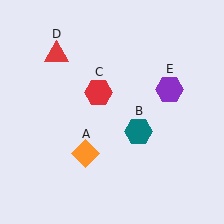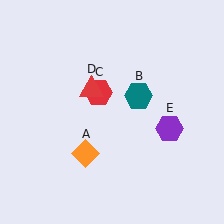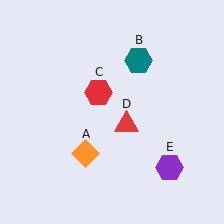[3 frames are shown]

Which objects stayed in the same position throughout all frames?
Orange diamond (object A) and red hexagon (object C) remained stationary.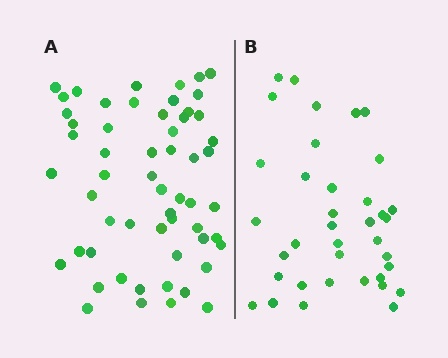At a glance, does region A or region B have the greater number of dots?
Region A (the left region) has more dots.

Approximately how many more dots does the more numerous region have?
Region A has approximately 20 more dots than region B.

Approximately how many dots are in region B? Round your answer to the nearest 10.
About 40 dots. (The exact count is 37, which rounds to 40.)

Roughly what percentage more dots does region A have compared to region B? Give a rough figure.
About 55% more.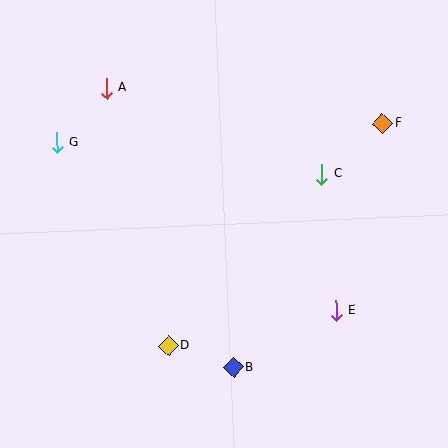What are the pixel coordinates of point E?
Point E is at (336, 311).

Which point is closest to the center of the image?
Point C at (322, 174) is closest to the center.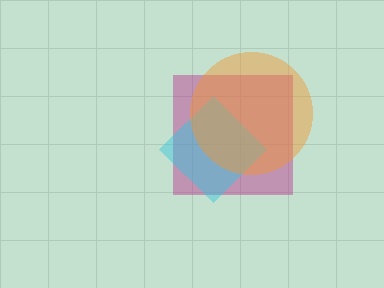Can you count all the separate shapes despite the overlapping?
Yes, there are 3 separate shapes.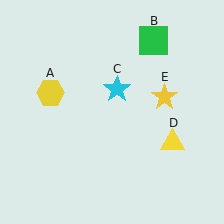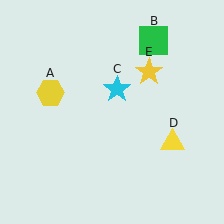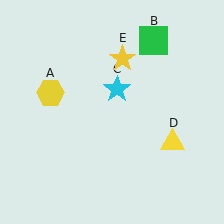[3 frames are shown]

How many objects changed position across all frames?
1 object changed position: yellow star (object E).